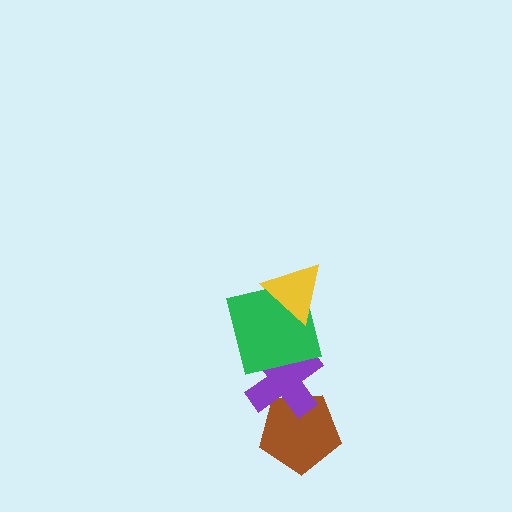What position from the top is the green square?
The green square is 2nd from the top.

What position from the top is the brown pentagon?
The brown pentagon is 4th from the top.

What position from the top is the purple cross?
The purple cross is 3rd from the top.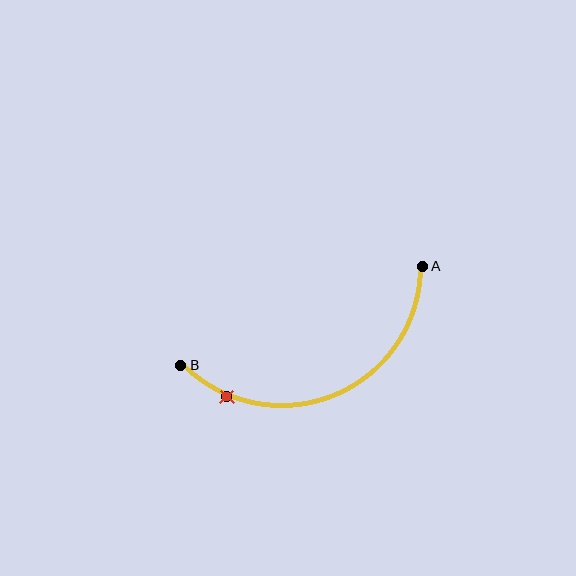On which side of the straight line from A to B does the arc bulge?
The arc bulges below the straight line connecting A and B.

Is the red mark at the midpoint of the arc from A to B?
No. The red mark lies on the arc but is closer to endpoint B. The arc midpoint would be at the point on the curve equidistant along the arc from both A and B.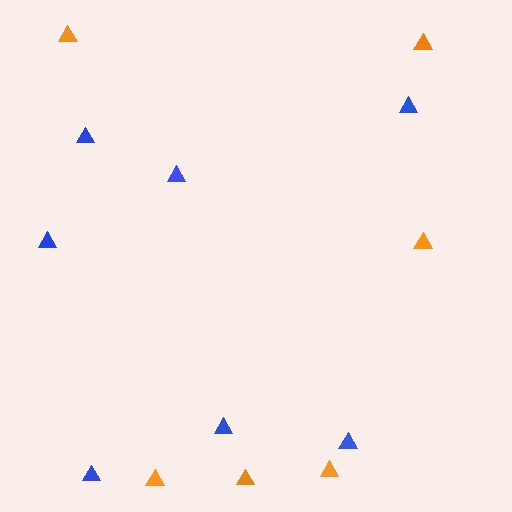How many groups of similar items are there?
There are 2 groups: one group of orange triangles (6) and one group of blue triangles (7).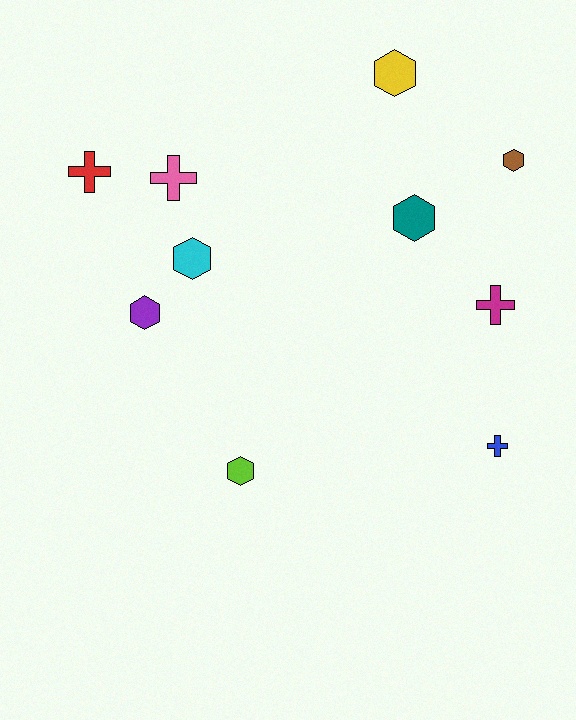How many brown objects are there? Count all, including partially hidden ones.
There is 1 brown object.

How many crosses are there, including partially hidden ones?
There are 4 crosses.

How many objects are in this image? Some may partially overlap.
There are 10 objects.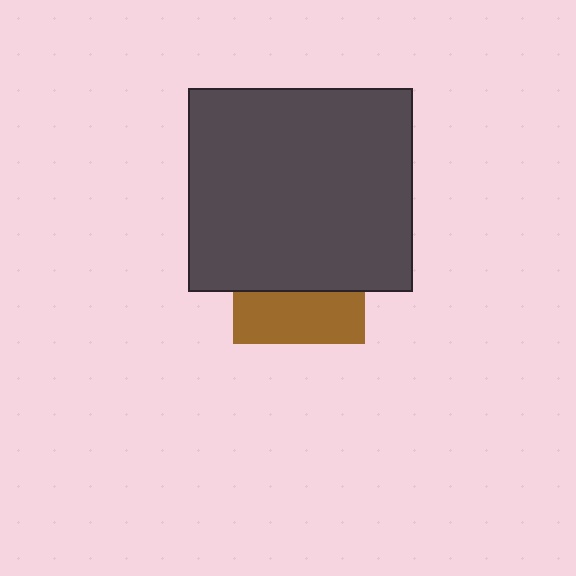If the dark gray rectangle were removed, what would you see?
You would see the complete brown square.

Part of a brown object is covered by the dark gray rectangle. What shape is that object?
It is a square.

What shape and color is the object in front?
The object in front is a dark gray rectangle.